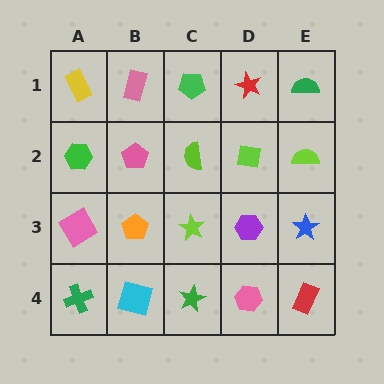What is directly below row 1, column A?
A green hexagon.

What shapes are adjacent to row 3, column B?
A pink pentagon (row 2, column B), a cyan square (row 4, column B), a pink diamond (row 3, column A), a lime star (row 3, column C).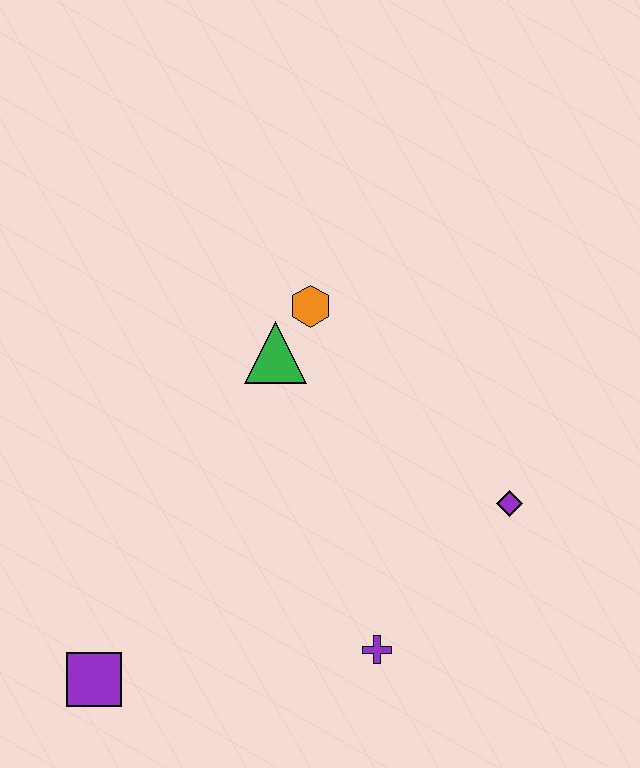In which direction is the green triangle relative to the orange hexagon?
The green triangle is below the orange hexagon.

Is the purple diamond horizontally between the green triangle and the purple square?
No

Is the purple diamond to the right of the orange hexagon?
Yes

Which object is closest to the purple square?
The purple cross is closest to the purple square.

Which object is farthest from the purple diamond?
The purple square is farthest from the purple diamond.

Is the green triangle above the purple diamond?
Yes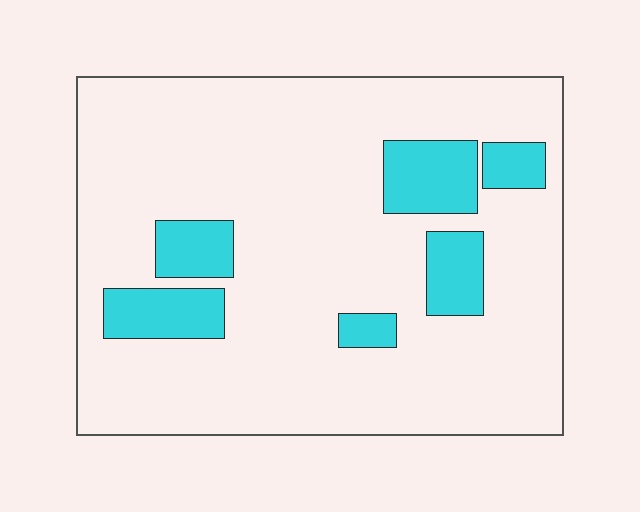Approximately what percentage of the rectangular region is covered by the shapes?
Approximately 15%.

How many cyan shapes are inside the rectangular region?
6.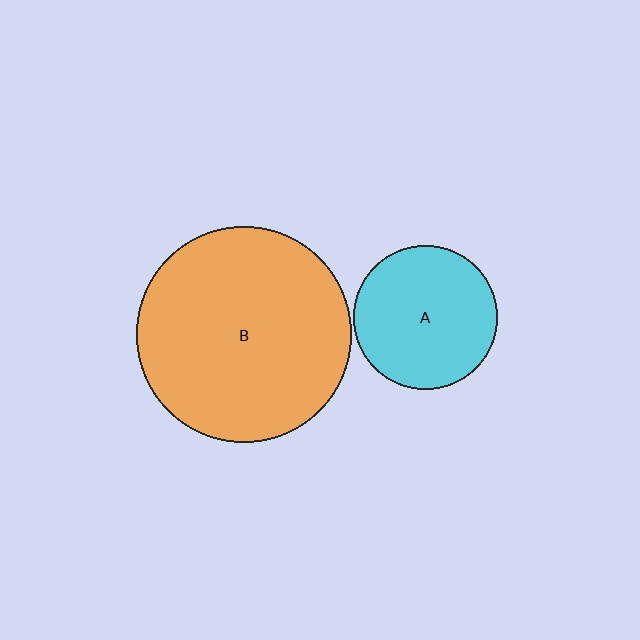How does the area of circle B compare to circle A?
Approximately 2.2 times.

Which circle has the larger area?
Circle B (orange).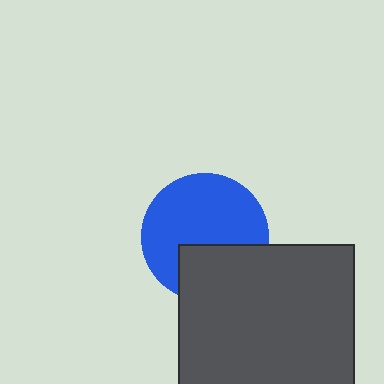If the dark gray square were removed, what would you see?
You would see the complete blue circle.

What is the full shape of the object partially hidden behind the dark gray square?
The partially hidden object is a blue circle.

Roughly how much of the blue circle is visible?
Most of it is visible (roughly 66%).